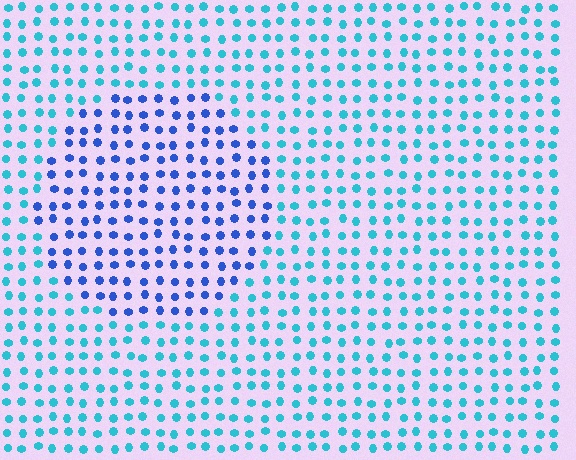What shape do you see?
I see a circle.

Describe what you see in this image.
The image is filled with small cyan elements in a uniform arrangement. A circle-shaped region is visible where the elements are tinted to a slightly different hue, forming a subtle color boundary.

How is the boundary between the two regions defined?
The boundary is defined purely by a slight shift in hue (about 40 degrees). Spacing, size, and orientation are identical on both sides.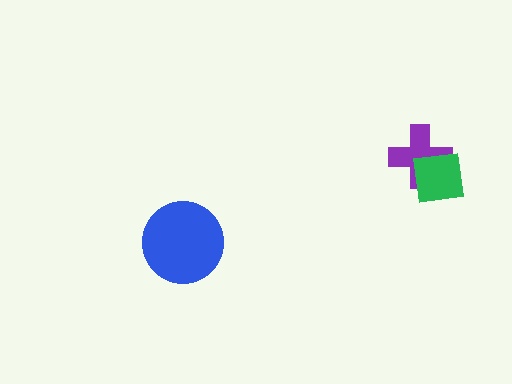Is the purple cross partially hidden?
Yes, it is partially covered by another shape.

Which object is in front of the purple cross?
The green square is in front of the purple cross.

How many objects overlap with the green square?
1 object overlaps with the green square.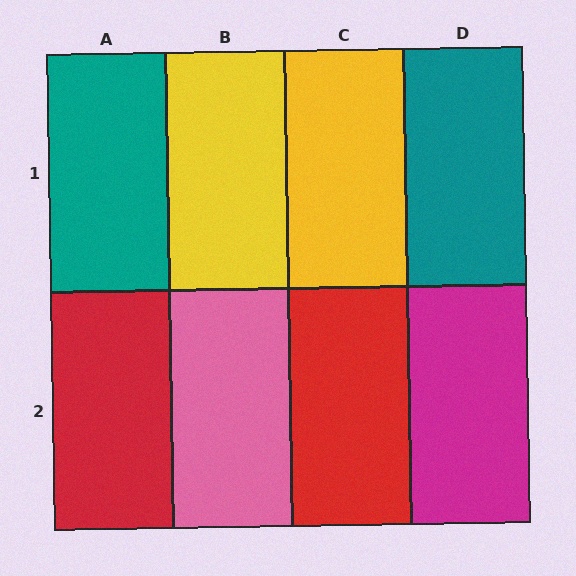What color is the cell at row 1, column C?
Yellow.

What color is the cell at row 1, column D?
Teal.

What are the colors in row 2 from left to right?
Red, pink, red, magenta.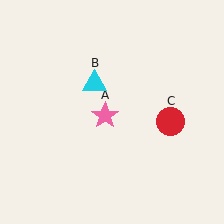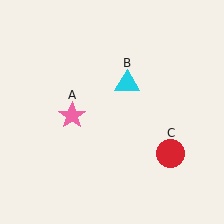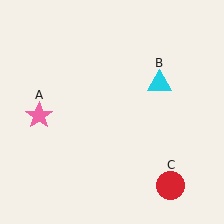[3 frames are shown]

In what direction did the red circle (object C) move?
The red circle (object C) moved down.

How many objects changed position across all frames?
3 objects changed position: pink star (object A), cyan triangle (object B), red circle (object C).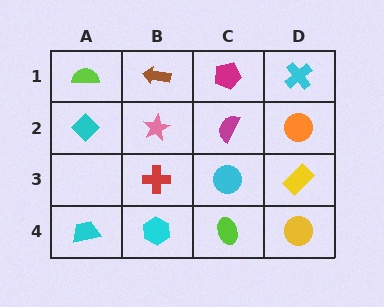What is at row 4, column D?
A yellow circle.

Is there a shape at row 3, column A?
No, that cell is empty.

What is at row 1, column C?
A magenta pentagon.